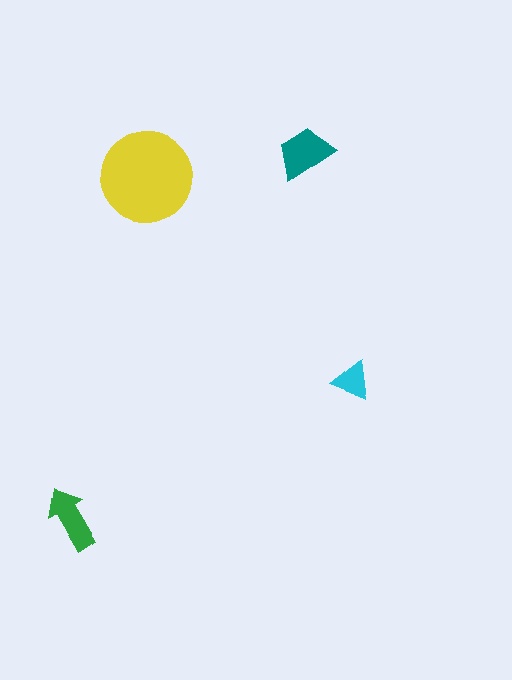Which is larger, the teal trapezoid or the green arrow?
The teal trapezoid.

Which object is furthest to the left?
The green arrow is leftmost.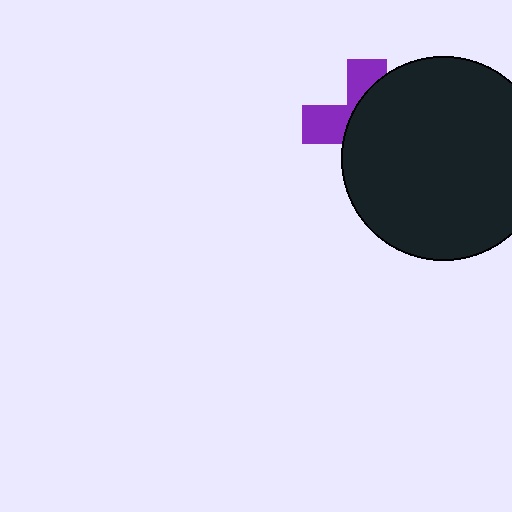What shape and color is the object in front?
The object in front is a black circle.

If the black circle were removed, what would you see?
You would see the complete purple cross.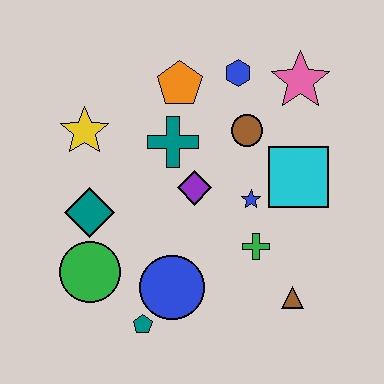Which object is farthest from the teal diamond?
The pink star is farthest from the teal diamond.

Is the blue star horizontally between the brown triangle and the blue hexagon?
Yes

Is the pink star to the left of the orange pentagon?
No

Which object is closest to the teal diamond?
The green circle is closest to the teal diamond.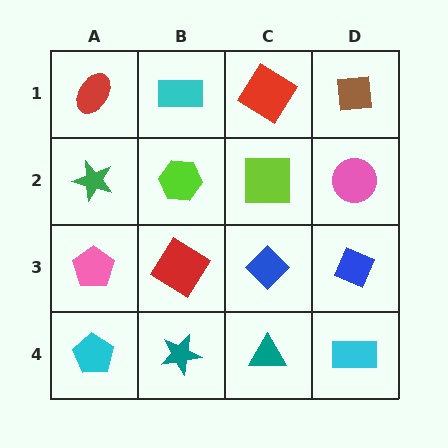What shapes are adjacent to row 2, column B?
A cyan rectangle (row 1, column B), a red diamond (row 3, column B), a green star (row 2, column A), a lime square (row 2, column C).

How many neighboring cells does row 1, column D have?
2.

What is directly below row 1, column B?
A lime hexagon.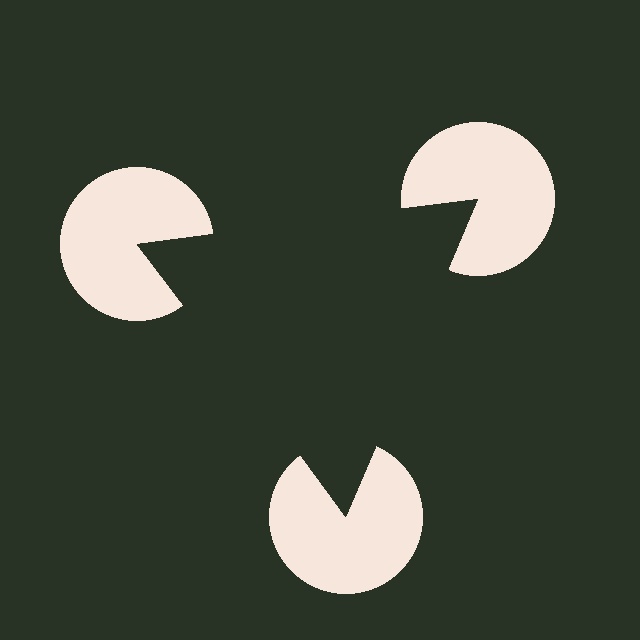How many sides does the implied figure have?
3 sides.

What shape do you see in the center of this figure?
An illusory triangle — its edges are inferred from the aligned wedge cuts in the pac-man discs, not physically drawn.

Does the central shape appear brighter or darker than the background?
It typically appears slightly darker than the background, even though no actual brightness change is drawn.